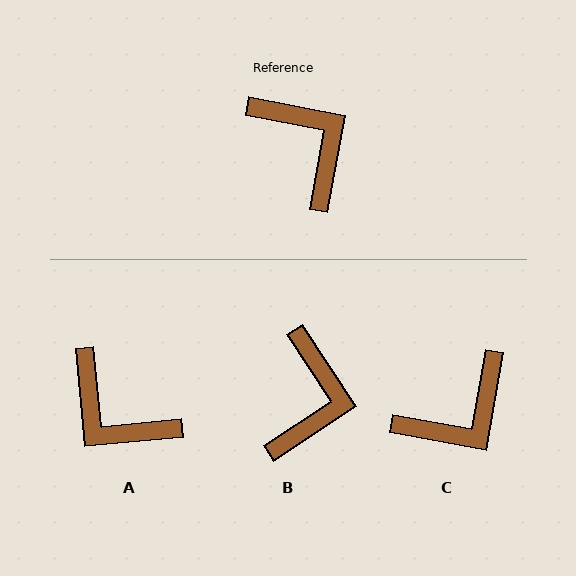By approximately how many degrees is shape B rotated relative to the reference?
Approximately 46 degrees clockwise.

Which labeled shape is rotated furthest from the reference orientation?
A, about 164 degrees away.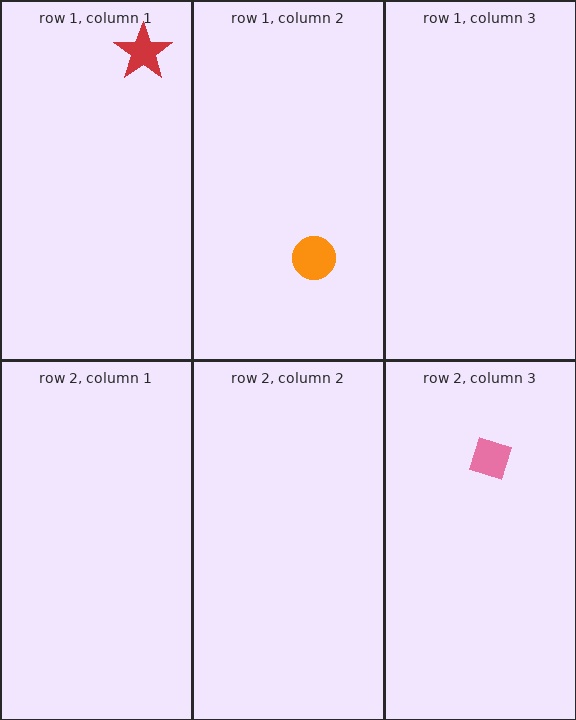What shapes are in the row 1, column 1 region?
The red star.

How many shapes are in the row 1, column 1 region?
1.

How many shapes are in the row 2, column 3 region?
1.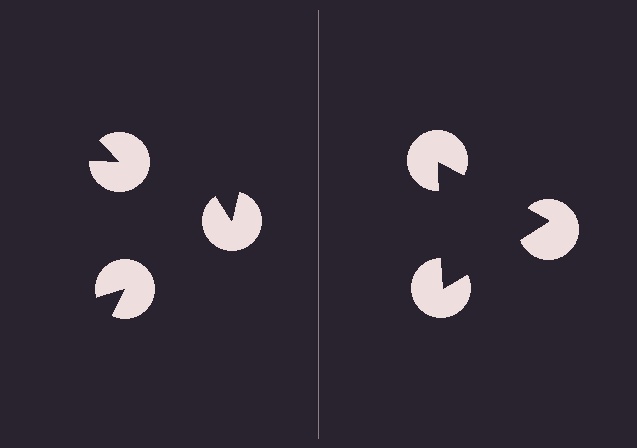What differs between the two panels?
The pac-man discs are positioned identically on both sides; only the wedge orientations differ. On the right they align to a triangle; on the left they are misaligned.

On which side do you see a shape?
An illusory triangle appears on the right side. On the left side the wedge cuts are rotated, so no coherent shape forms.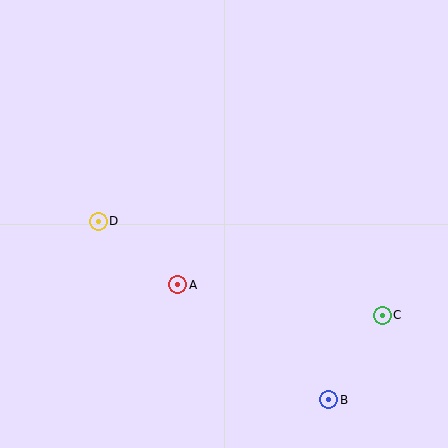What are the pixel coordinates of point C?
Point C is at (382, 315).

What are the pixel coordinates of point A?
Point A is at (178, 285).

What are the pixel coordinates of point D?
Point D is at (98, 221).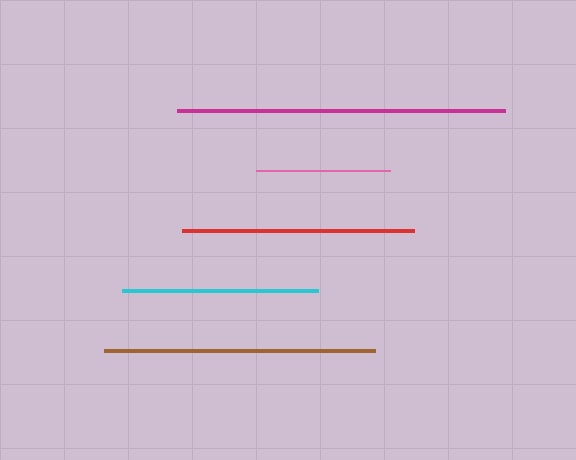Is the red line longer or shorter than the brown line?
The brown line is longer than the red line.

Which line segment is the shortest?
The pink line is the shortest at approximately 134 pixels.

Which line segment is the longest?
The magenta line is the longest at approximately 328 pixels.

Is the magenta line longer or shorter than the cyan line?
The magenta line is longer than the cyan line.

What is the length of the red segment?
The red segment is approximately 232 pixels long.